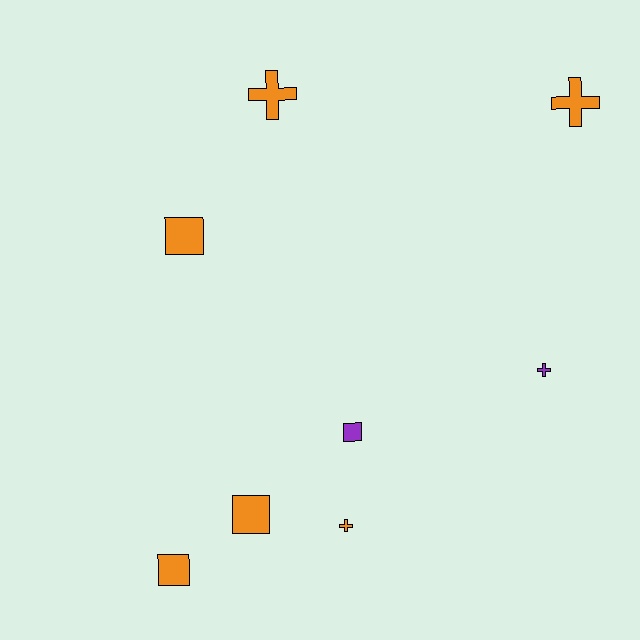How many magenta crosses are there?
There are no magenta crosses.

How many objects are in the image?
There are 8 objects.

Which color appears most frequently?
Orange, with 6 objects.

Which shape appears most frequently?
Square, with 4 objects.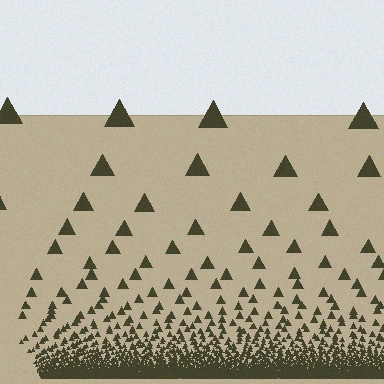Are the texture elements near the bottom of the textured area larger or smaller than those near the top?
Smaller. The gradient is inverted — elements near the bottom are smaller and denser.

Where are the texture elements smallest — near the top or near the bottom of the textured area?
Near the bottom.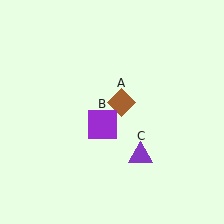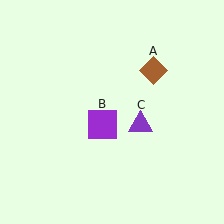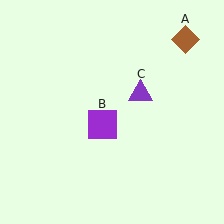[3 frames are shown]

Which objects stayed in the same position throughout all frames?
Purple square (object B) remained stationary.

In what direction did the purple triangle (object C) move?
The purple triangle (object C) moved up.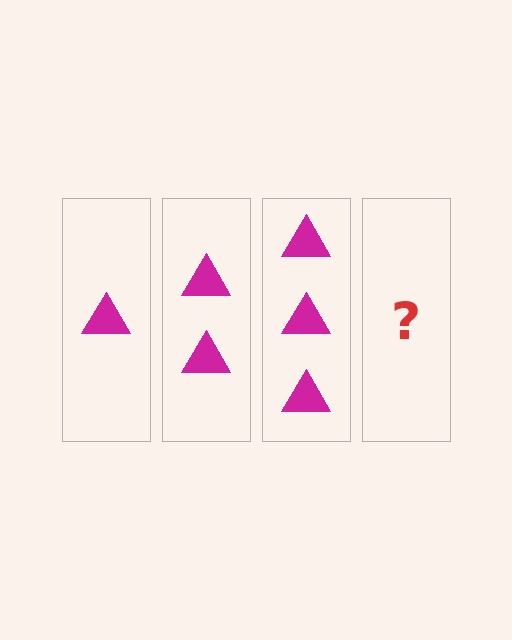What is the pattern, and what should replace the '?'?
The pattern is that each step adds one more triangle. The '?' should be 4 triangles.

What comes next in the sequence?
The next element should be 4 triangles.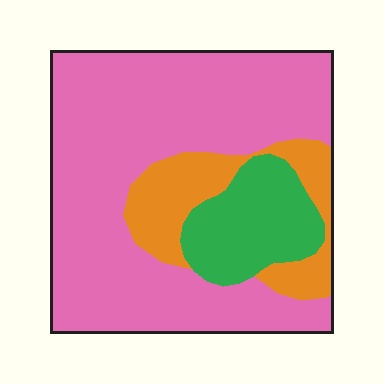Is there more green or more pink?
Pink.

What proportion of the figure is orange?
Orange covers 17% of the figure.